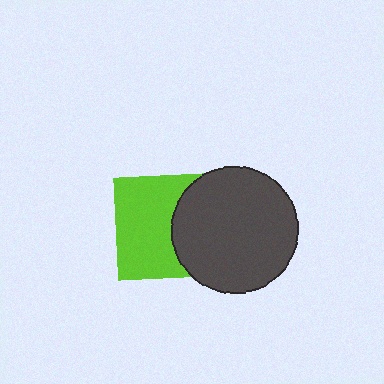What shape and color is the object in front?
The object in front is a dark gray circle.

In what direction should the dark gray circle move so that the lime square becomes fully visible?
The dark gray circle should move right. That is the shortest direction to clear the overlap and leave the lime square fully visible.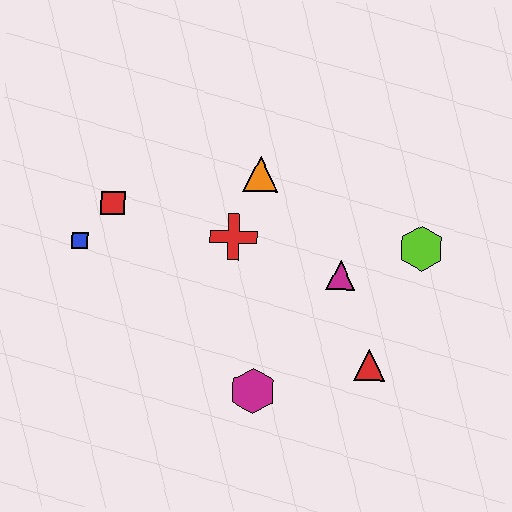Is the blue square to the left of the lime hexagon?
Yes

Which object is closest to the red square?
The blue square is closest to the red square.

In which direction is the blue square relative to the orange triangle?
The blue square is to the left of the orange triangle.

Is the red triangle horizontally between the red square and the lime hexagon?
Yes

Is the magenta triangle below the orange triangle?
Yes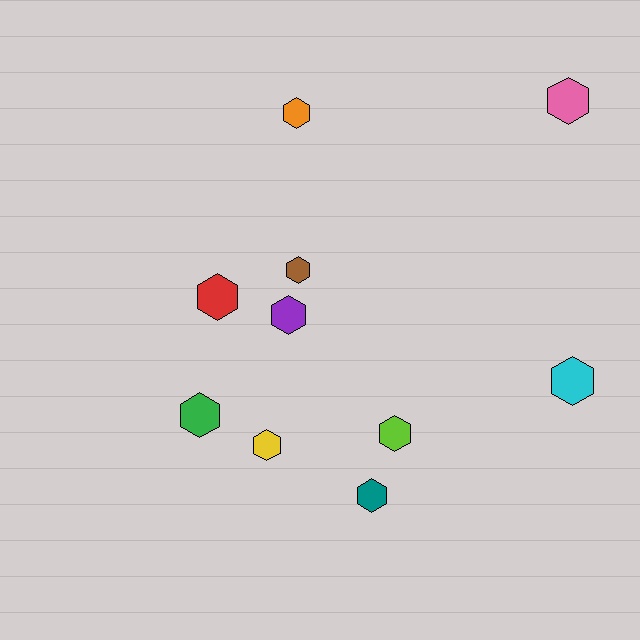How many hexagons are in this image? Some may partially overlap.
There are 10 hexagons.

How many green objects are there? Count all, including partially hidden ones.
There is 1 green object.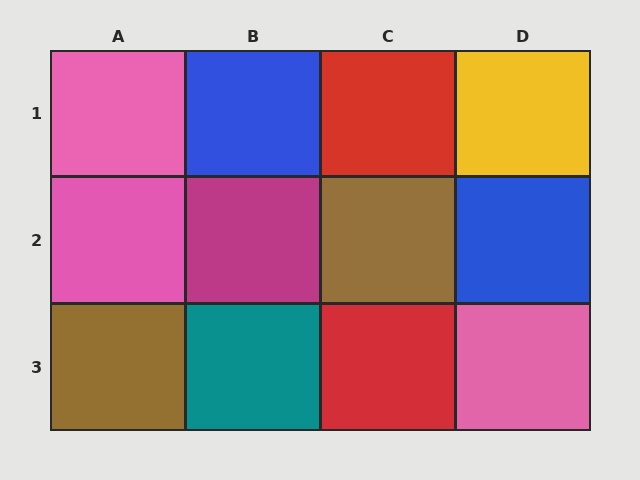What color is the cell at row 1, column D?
Yellow.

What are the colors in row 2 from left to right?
Pink, magenta, brown, blue.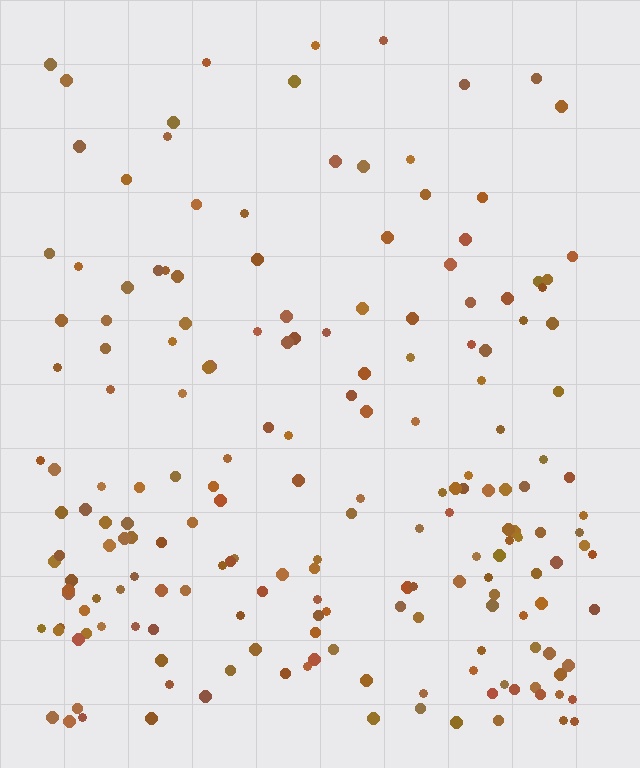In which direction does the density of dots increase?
From top to bottom, with the bottom side densest.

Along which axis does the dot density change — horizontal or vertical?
Vertical.